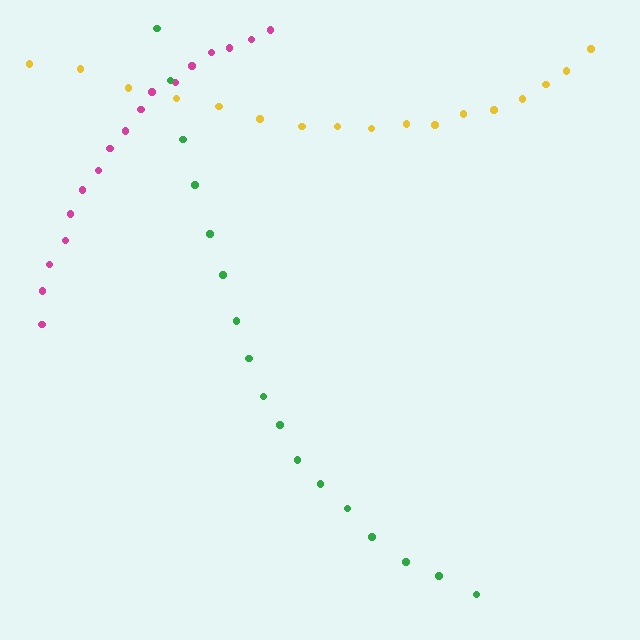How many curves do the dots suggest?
There are 3 distinct paths.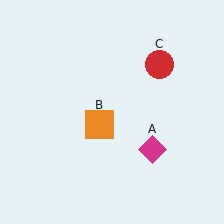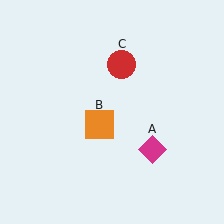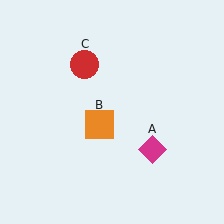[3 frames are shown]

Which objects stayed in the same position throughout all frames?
Magenta diamond (object A) and orange square (object B) remained stationary.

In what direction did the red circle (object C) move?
The red circle (object C) moved left.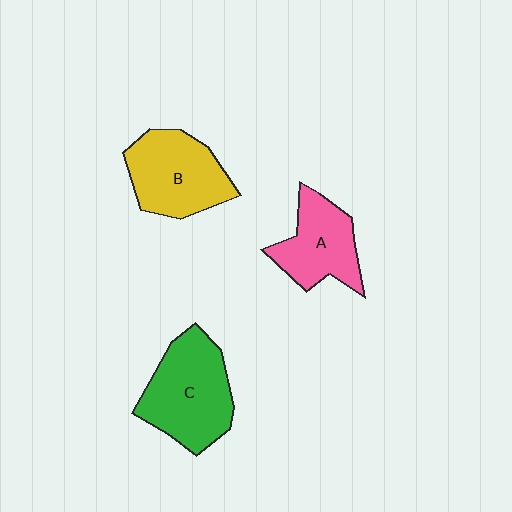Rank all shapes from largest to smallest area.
From largest to smallest: C (green), B (yellow), A (pink).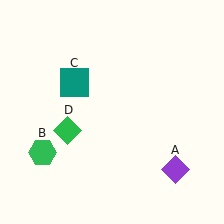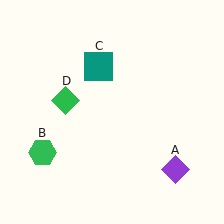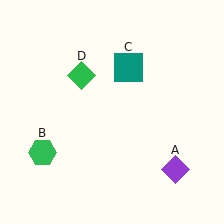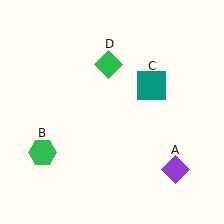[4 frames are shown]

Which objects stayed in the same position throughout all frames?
Purple diamond (object A) and green hexagon (object B) remained stationary.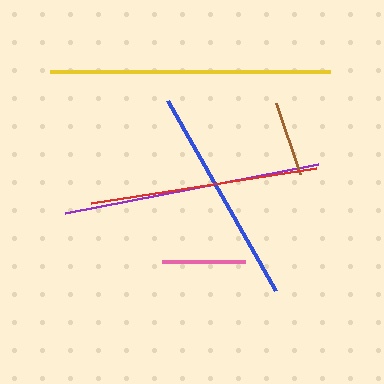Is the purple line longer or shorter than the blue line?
The purple line is longer than the blue line.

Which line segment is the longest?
The yellow line is the longest at approximately 279 pixels.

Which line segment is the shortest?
The brown line is the shortest at approximately 75 pixels.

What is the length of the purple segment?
The purple segment is approximately 258 pixels long.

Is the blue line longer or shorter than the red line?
The red line is longer than the blue line.